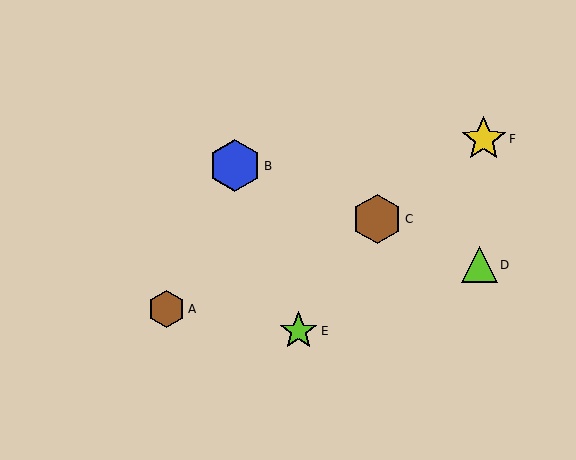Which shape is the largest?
The blue hexagon (labeled B) is the largest.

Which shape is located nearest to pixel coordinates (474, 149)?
The yellow star (labeled F) at (484, 139) is nearest to that location.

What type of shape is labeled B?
Shape B is a blue hexagon.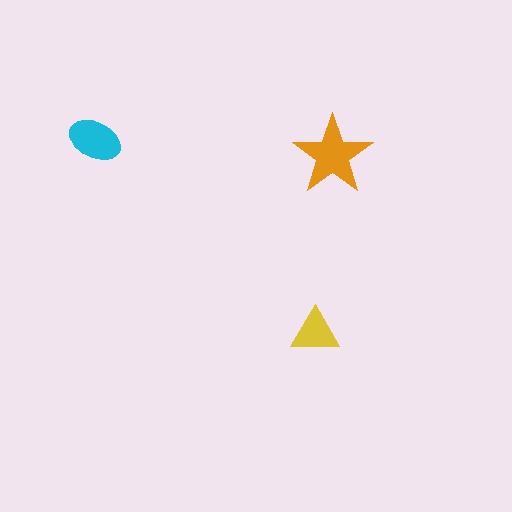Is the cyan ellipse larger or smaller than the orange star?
Smaller.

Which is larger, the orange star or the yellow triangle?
The orange star.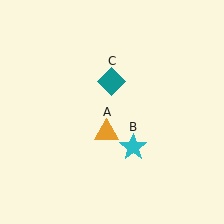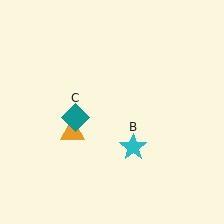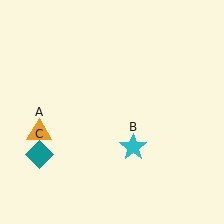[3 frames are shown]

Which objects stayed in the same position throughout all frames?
Cyan star (object B) remained stationary.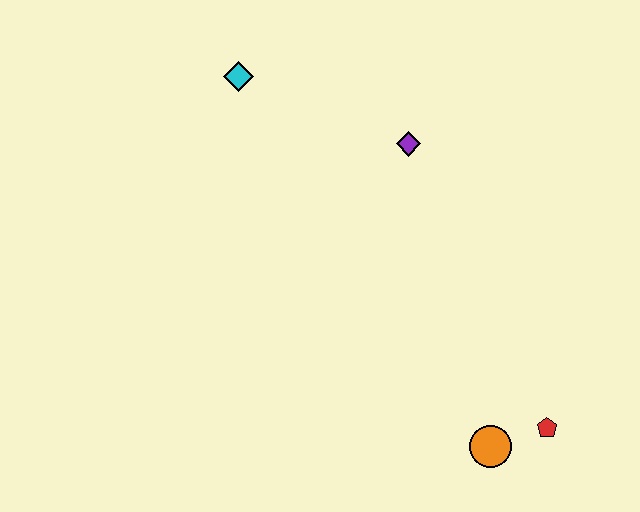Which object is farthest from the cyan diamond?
The red pentagon is farthest from the cyan diamond.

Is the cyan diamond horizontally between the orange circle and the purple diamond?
No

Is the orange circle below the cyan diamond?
Yes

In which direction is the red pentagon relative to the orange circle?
The red pentagon is to the right of the orange circle.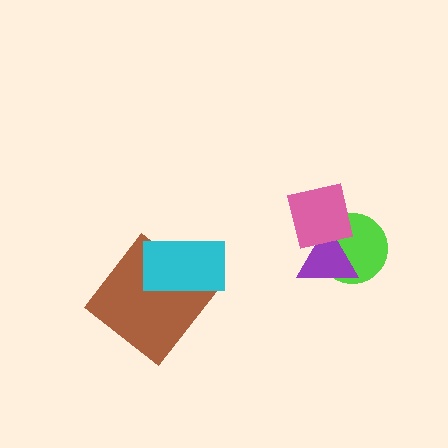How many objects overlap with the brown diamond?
1 object overlaps with the brown diamond.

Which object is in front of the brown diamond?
The cyan rectangle is in front of the brown diamond.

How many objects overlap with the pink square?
2 objects overlap with the pink square.